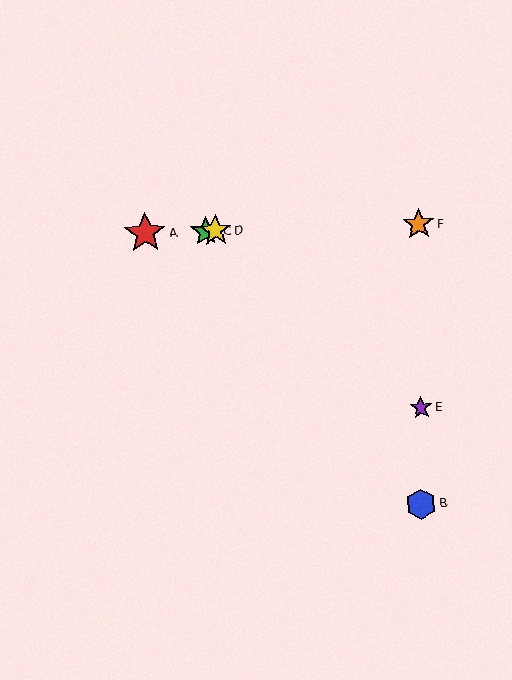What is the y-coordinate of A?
Object A is at y≈233.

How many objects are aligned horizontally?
4 objects (A, C, D, F) are aligned horizontally.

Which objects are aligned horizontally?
Objects A, C, D, F are aligned horizontally.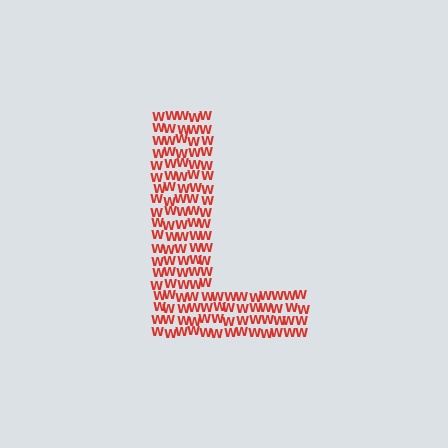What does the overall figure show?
The overall figure shows the letter L.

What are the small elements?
The small elements are letter W's.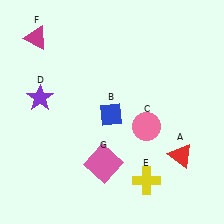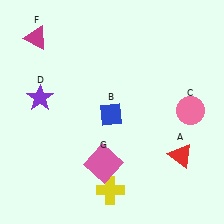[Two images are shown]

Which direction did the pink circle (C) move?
The pink circle (C) moved right.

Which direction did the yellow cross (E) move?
The yellow cross (E) moved left.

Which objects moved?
The objects that moved are: the pink circle (C), the yellow cross (E).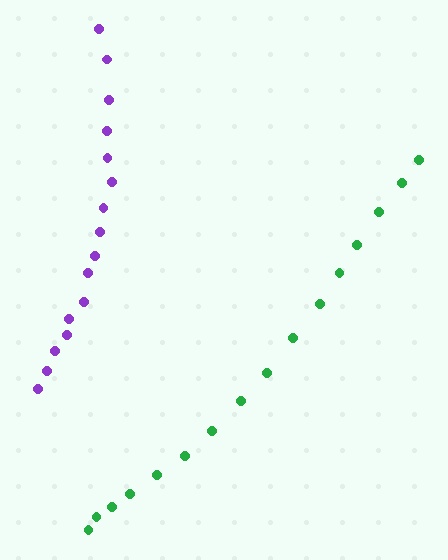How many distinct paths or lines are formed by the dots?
There are 2 distinct paths.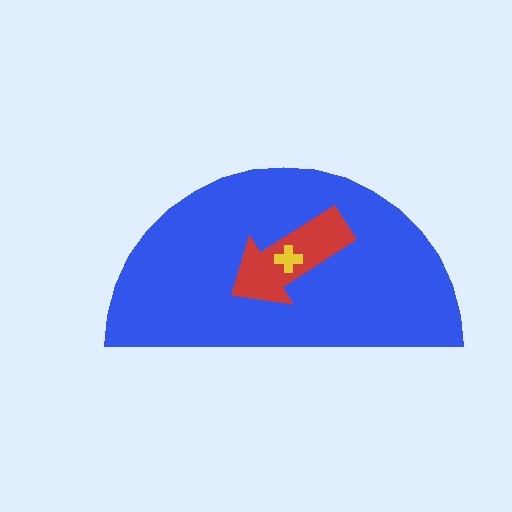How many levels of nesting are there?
3.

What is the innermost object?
The yellow cross.